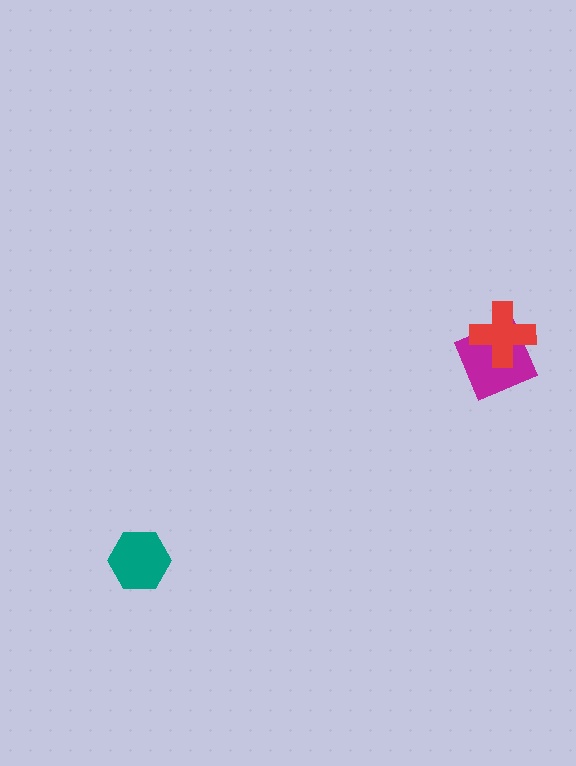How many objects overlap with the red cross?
1 object overlaps with the red cross.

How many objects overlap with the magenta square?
1 object overlaps with the magenta square.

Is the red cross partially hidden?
No, no other shape covers it.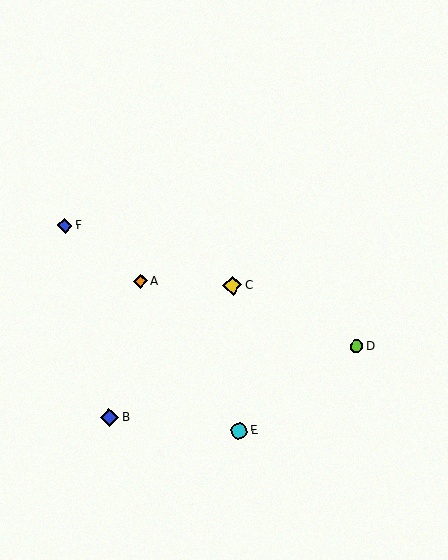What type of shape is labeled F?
Shape F is a blue diamond.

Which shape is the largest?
The yellow diamond (labeled C) is the largest.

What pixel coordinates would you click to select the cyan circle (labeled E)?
Click at (239, 431) to select the cyan circle E.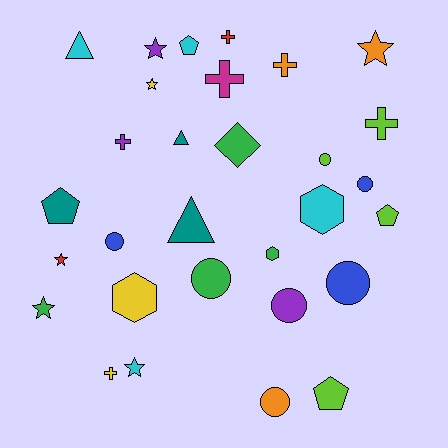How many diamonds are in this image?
There is 1 diamond.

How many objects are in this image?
There are 30 objects.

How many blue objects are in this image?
There are 3 blue objects.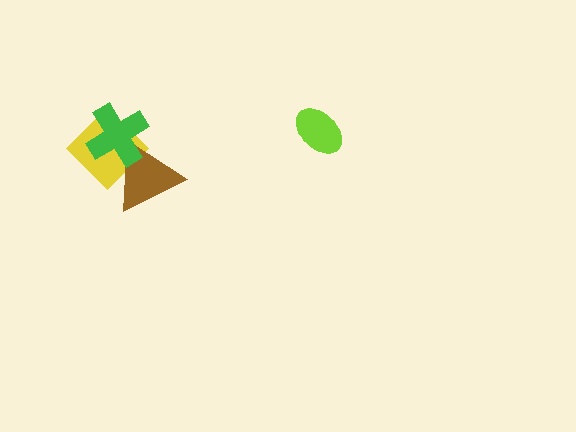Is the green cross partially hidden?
No, no other shape covers it.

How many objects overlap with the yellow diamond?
2 objects overlap with the yellow diamond.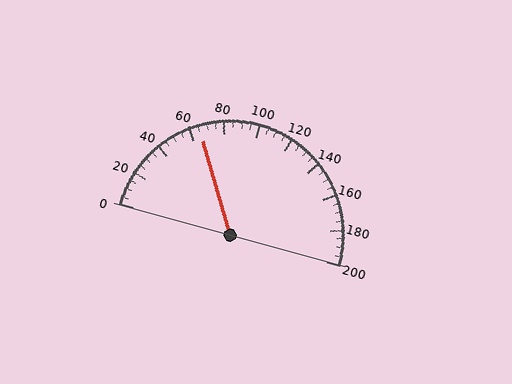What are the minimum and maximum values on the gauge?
The gauge ranges from 0 to 200.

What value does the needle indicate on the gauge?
The needle indicates approximately 65.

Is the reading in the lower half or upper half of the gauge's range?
The reading is in the lower half of the range (0 to 200).